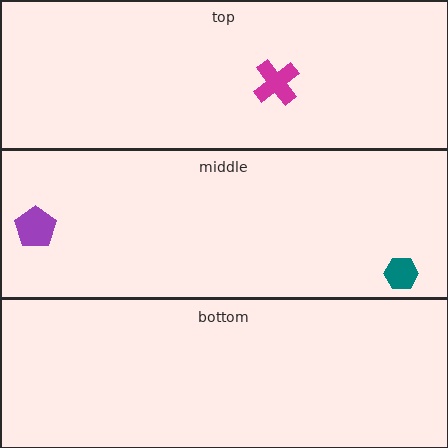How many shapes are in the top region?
1.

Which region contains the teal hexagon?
The middle region.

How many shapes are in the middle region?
2.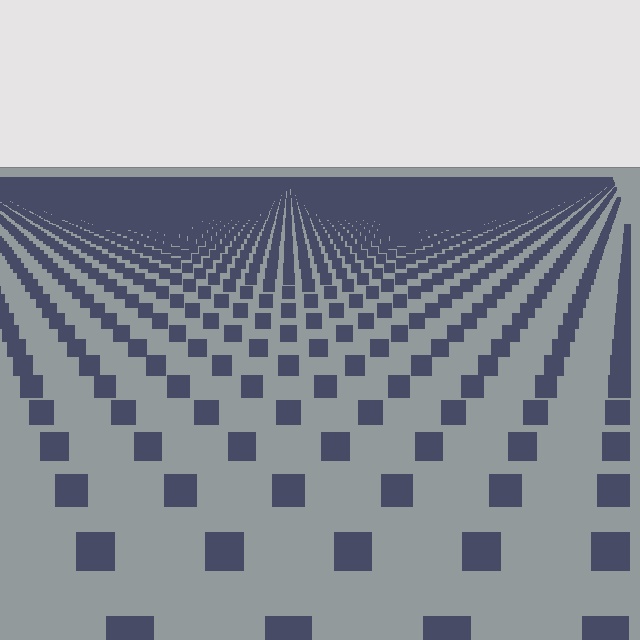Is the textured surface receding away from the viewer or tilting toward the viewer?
The surface is receding away from the viewer. Texture elements get smaller and denser toward the top.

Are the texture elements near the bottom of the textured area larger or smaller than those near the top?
Larger. Near the bottom, elements are closer to the viewer and appear at a bigger on-screen size.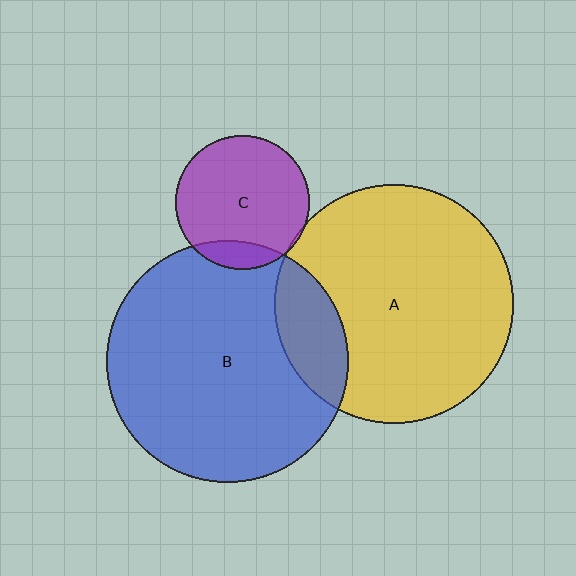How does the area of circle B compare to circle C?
Approximately 3.2 times.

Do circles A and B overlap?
Yes.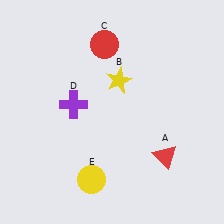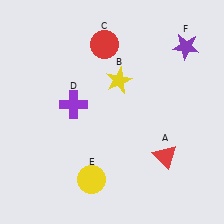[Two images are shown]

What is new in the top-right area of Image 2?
A purple star (F) was added in the top-right area of Image 2.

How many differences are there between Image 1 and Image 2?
There is 1 difference between the two images.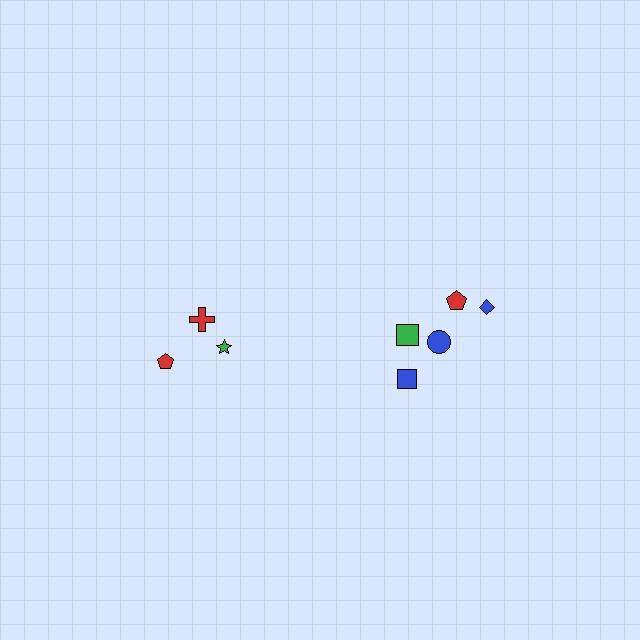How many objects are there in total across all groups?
There are 8 objects.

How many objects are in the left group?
There are 3 objects.